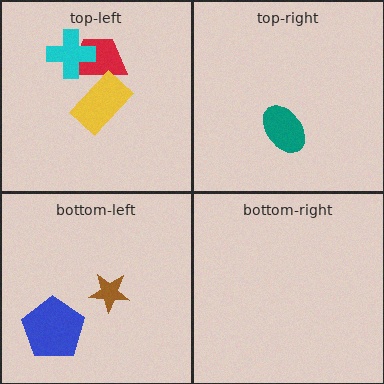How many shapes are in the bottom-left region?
2.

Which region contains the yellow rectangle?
The top-left region.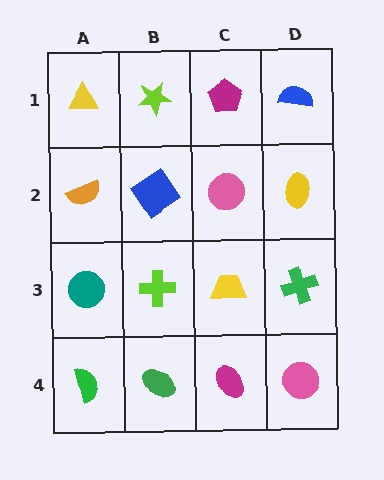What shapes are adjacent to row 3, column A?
An orange semicircle (row 2, column A), a green semicircle (row 4, column A), a lime cross (row 3, column B).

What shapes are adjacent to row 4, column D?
A green cross (row 3, column D), a magenta ellipse (row 4, column C).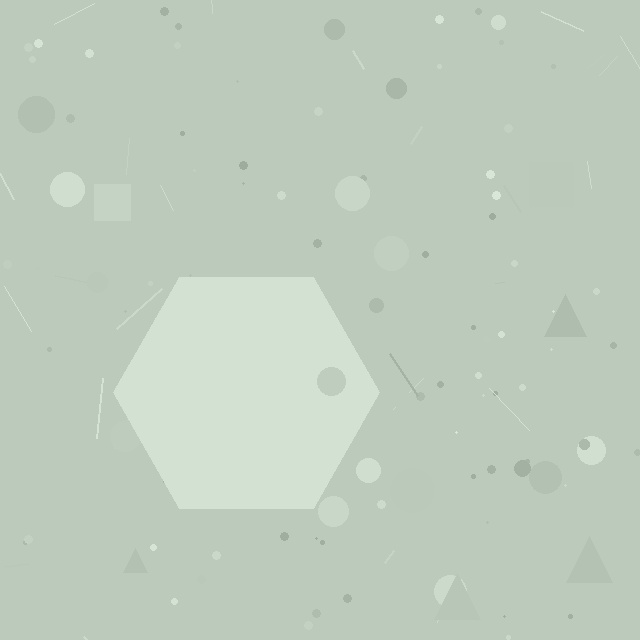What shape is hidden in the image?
A hexagon is hidden in the image.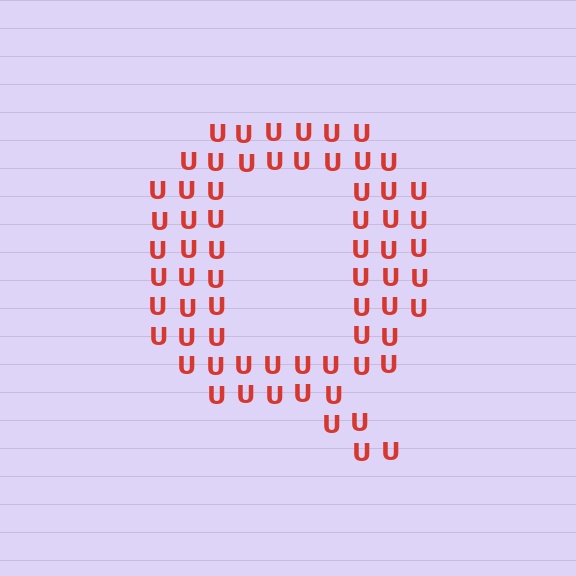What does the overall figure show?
The overall figure shows the letter Q.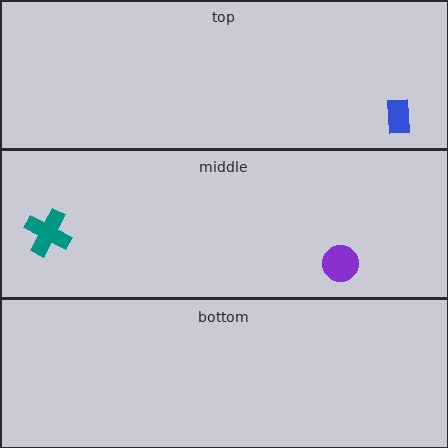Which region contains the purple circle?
The middle region.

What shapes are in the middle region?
The teal cross, the purple circle.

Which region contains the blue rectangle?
The top region.